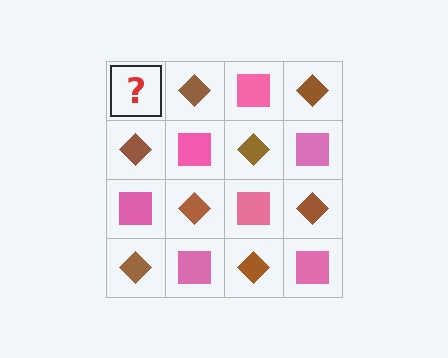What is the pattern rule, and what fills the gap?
The rule is that it alternates pink square and brown diamond in a checkerboard pattern. The gap should be filled with a pink square.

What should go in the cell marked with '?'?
The missing cell should contain a pink square.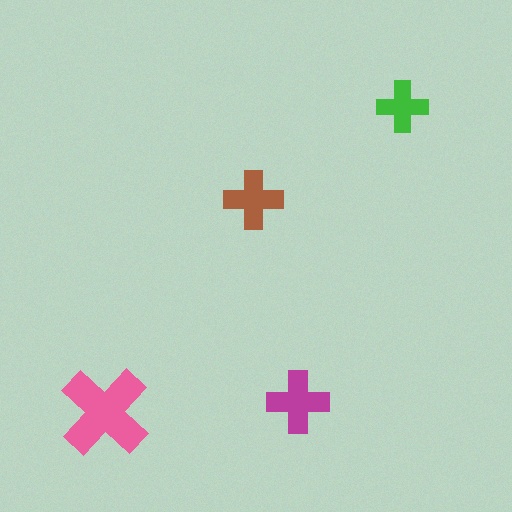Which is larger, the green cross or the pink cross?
The pink one.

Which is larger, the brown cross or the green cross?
The brown one.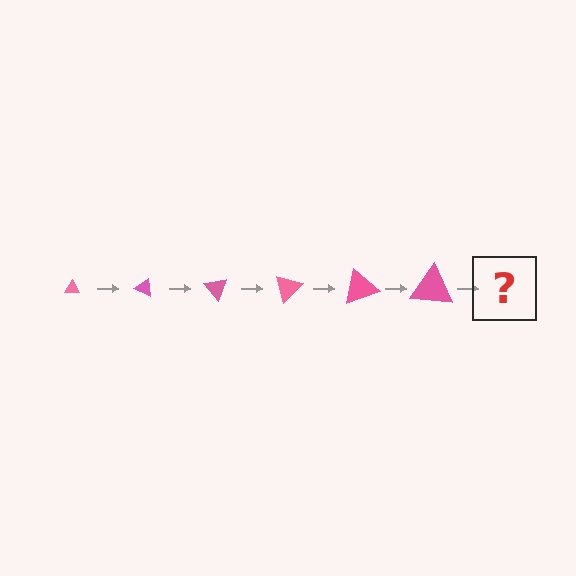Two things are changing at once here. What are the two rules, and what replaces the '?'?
The two rules are that the triangle grows larger each step and it rotates 25 degrees each step. The '?' should be a triangle, larger than the previous one and rotated 150 degrees from the start.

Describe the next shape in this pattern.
It should be a triangle, larger than the previous one and rotated 150 degrees from the start.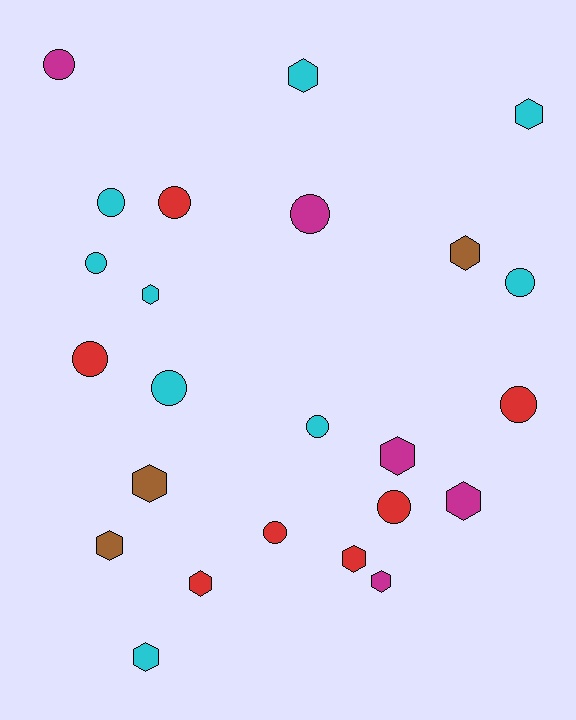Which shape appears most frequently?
Circle, with 12 objects.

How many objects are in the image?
There are 24 objects.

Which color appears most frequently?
Cyan, with 9 objects.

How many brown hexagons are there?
There are 3 brown hexagons.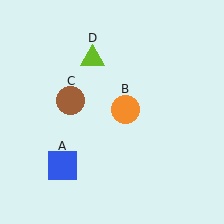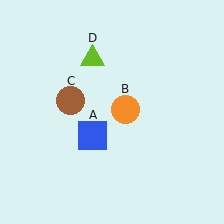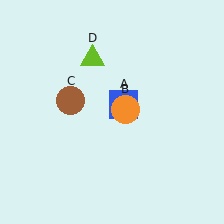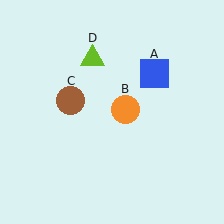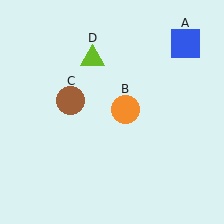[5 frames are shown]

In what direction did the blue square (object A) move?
The blue square (object A) moved up and to the right.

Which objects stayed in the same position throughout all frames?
Orange circle (object B) and brown circle (object C) and lime triangle (object D) remained stationary.